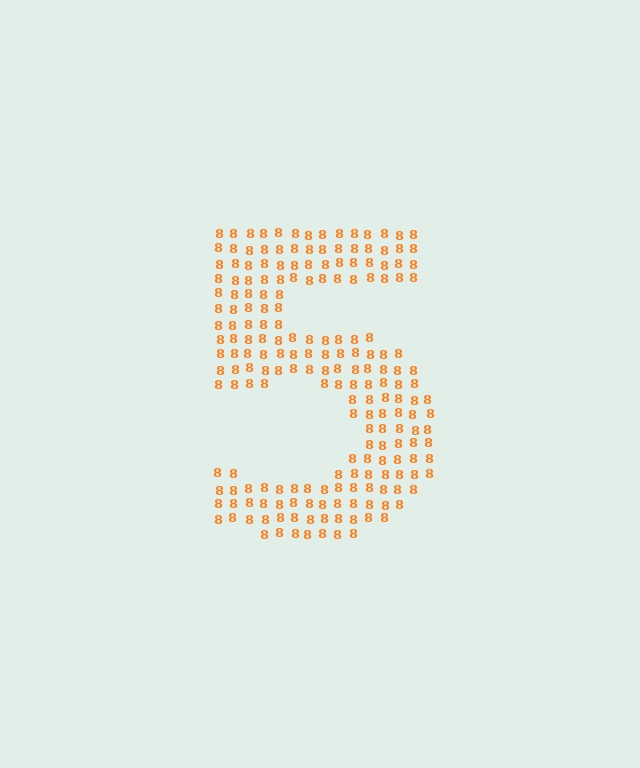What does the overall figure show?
The overall figure shows the digit 5.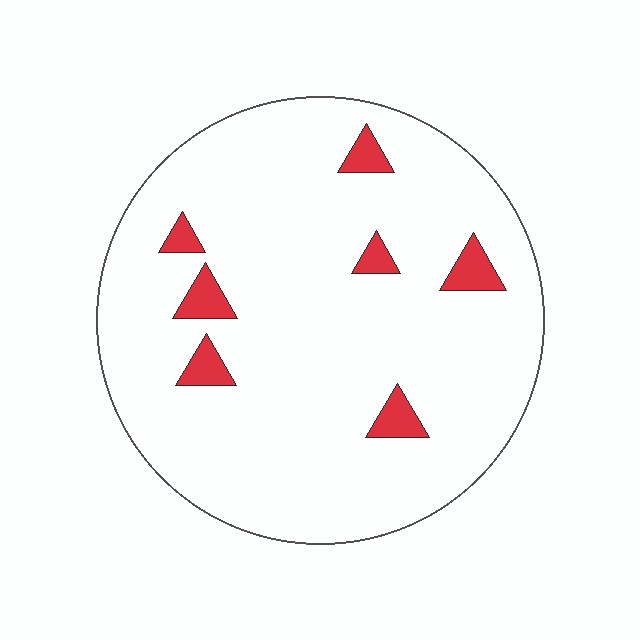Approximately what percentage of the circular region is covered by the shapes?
Approximately 5%.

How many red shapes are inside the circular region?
7.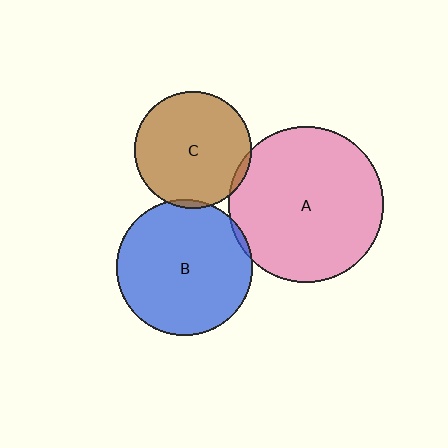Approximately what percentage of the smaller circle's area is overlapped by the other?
Approximately 5%.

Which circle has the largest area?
Circle A (pink).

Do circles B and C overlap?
Yes.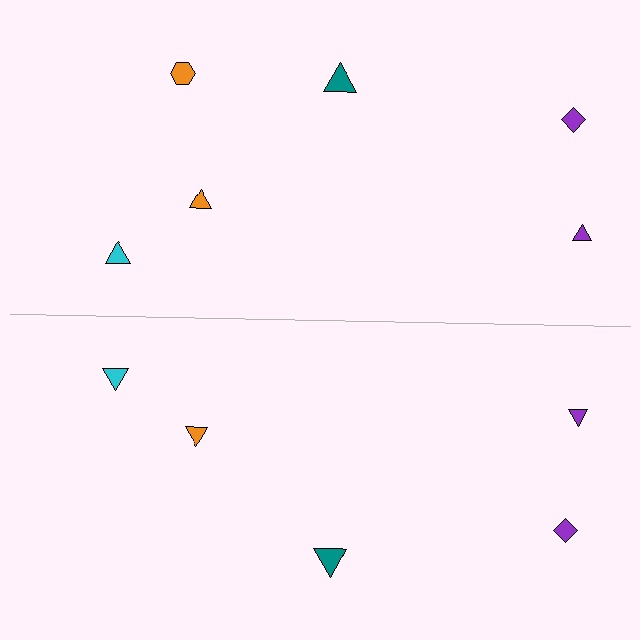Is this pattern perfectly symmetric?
No, the pattern is not perfectly symmetric. A orange hexagon is missing from the bottom side.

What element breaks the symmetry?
A orange hexagon is missing from the bottom side.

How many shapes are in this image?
There are 11 shapes in this image.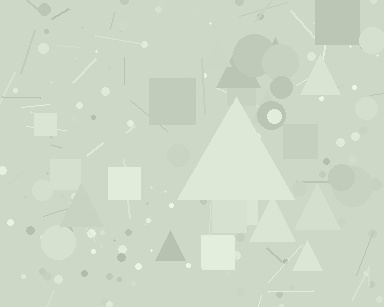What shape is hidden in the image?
A triangle is hidden in the image.